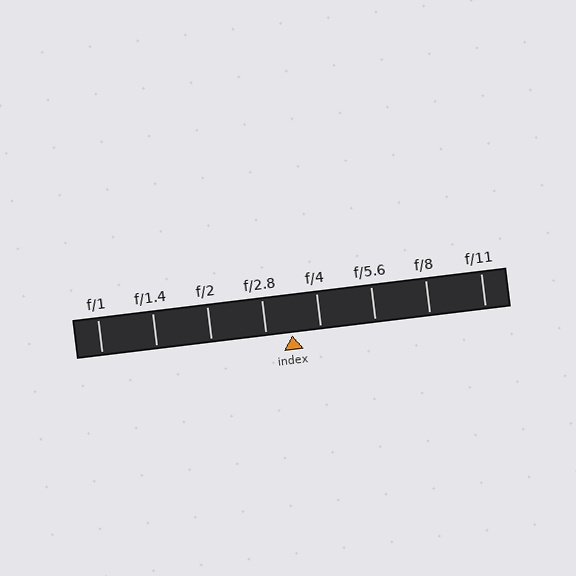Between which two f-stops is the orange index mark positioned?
The index mark is between f/2.8 and f/4.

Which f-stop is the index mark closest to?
The index mark is closest to f/2.8.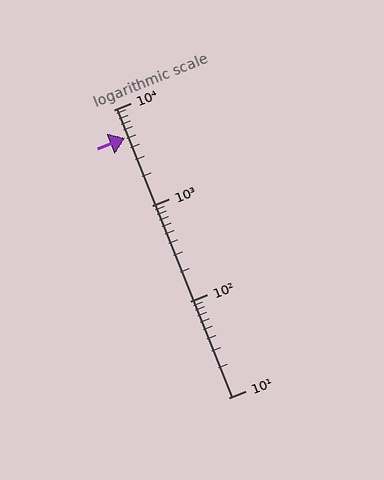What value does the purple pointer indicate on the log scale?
The pointer indicates approximately 5100.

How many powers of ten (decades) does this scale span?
The scale spans 3 decades, from 10 to 10000.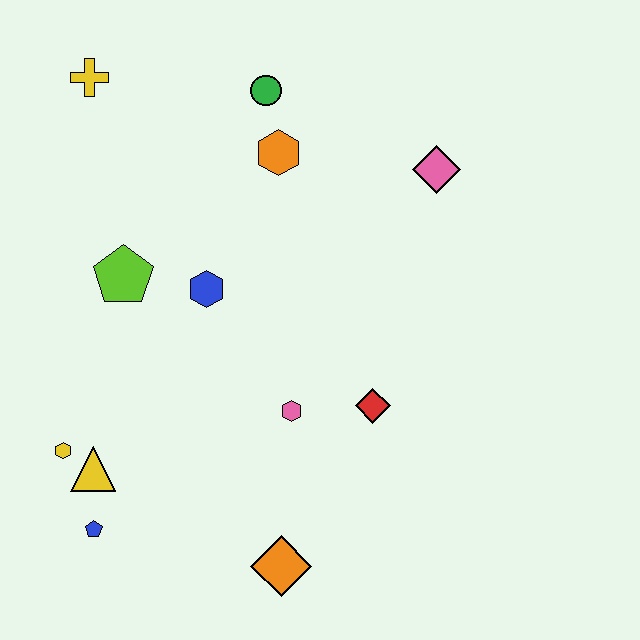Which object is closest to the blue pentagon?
The yellow triangle is closest to the blue pentagon.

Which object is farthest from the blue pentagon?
The pink diamond is farthest from the blue pentagon.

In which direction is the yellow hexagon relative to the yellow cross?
The yellow hexagon is below the yellow cross.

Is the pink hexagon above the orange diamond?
Yes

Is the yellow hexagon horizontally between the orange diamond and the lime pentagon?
No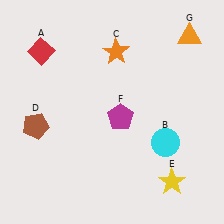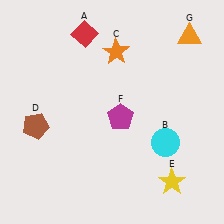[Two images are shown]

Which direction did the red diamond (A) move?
The red diamond (A) moved right.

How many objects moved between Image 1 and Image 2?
1 object moved between the two images.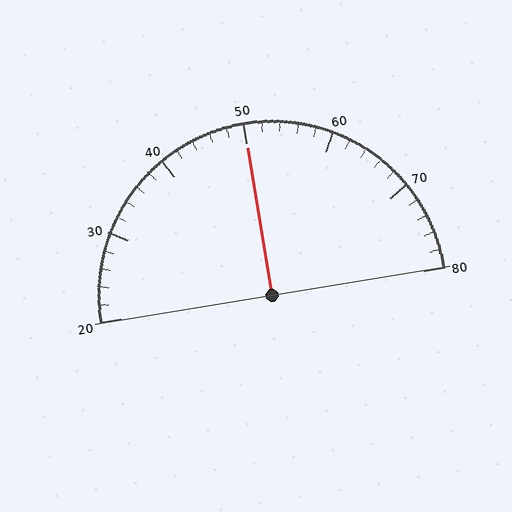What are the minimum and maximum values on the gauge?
The gauge ranges from 20 to 80.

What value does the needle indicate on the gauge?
The needle indicates approximately 50.